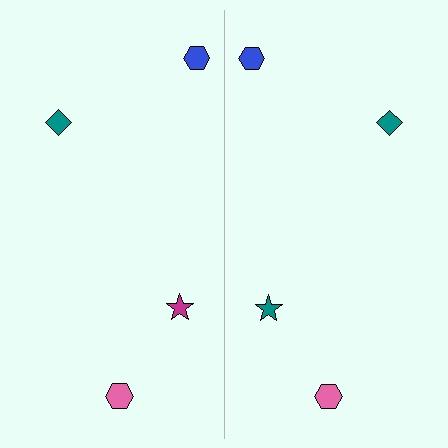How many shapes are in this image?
There are 8 shapes in this image.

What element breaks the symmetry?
The teal star on the right side breaks the symmetry — its mirror counterpart is magenta.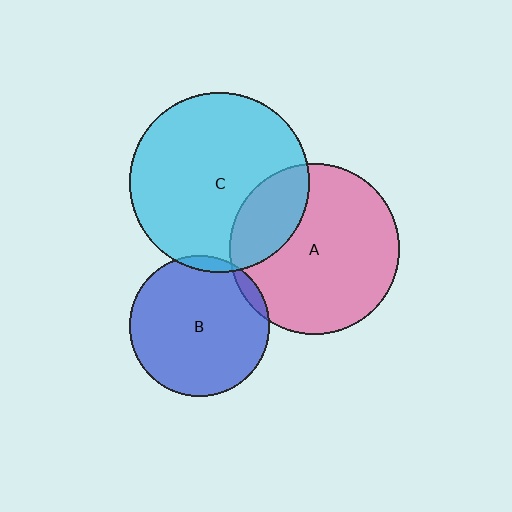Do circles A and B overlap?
Yes.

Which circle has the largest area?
Circle C (cyan).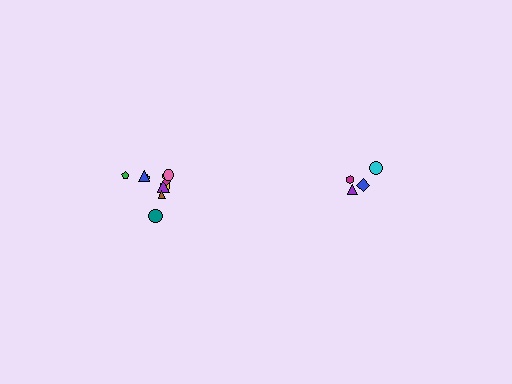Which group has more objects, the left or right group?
The left group.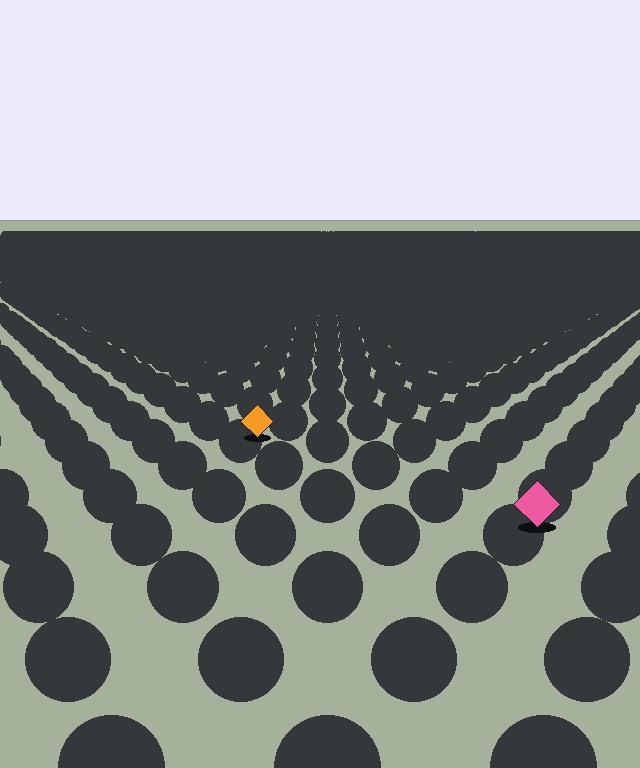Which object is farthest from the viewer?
The orange diamond is farthest from the viewer. It appears smaller and the ground texture around it is denser.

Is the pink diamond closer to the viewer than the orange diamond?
Yes. The pink diamond is closer — you can tell from the texture gradient: the ground texture is coarser near it.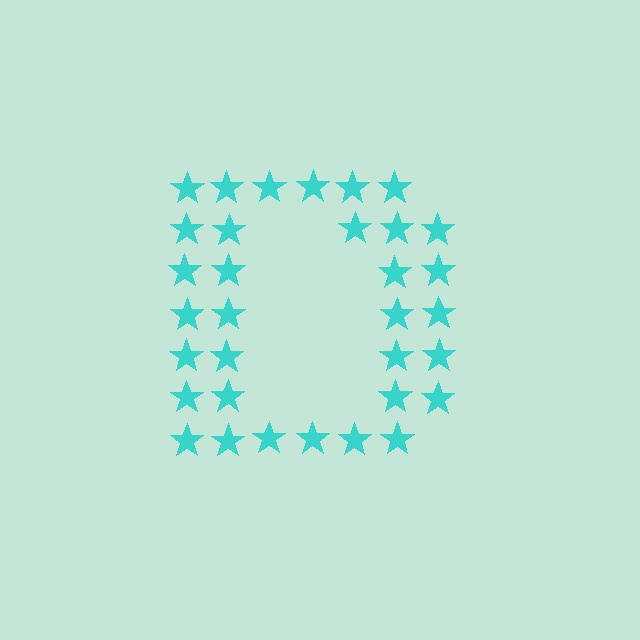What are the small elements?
The small elements are stars.